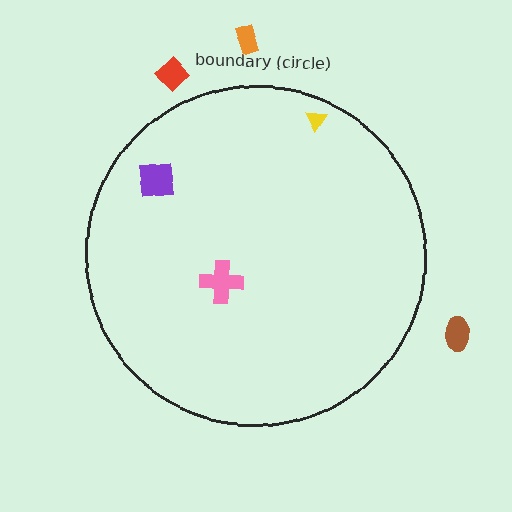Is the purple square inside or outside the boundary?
Inside.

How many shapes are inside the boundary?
3 inside, 3 outside.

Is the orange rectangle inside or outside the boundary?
Outside.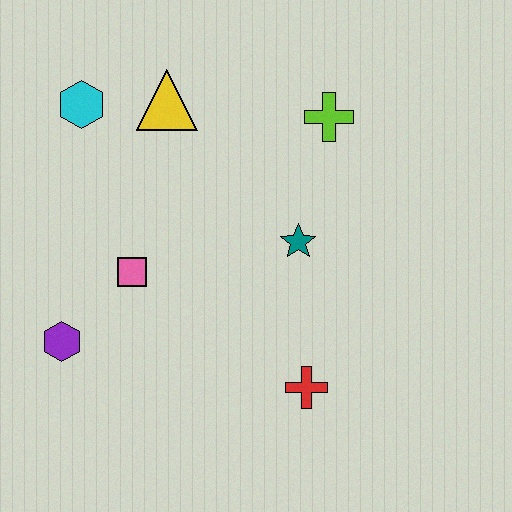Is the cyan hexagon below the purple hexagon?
No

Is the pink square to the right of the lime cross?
No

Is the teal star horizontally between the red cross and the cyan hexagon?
Yes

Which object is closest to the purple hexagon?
The pink square is closest to the purple hexagon.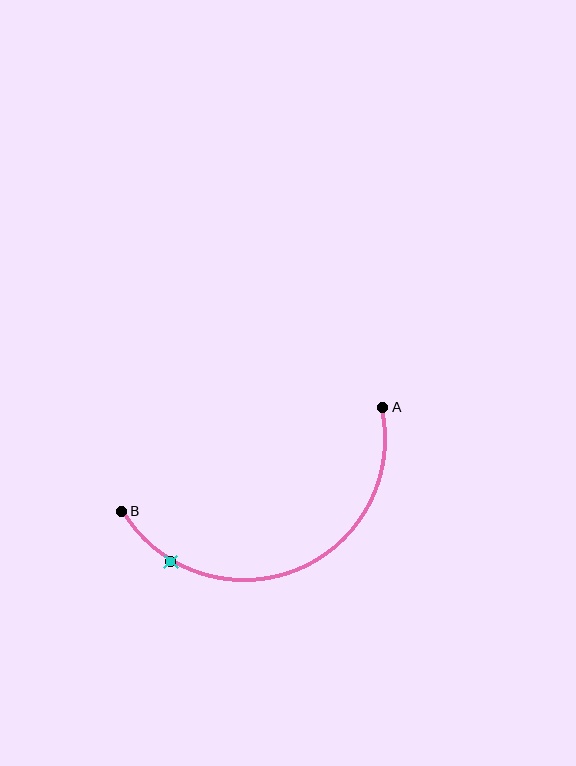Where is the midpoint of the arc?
The arc midpoint is the point on the curve farthest from the straight line joining A and B. It sits below that line.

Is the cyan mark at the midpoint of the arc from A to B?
No. The cyan mark lies on the arc but is closer to endpoint B. The arc midpoint would be at the point on the curve equidistant along the arc from both A and B.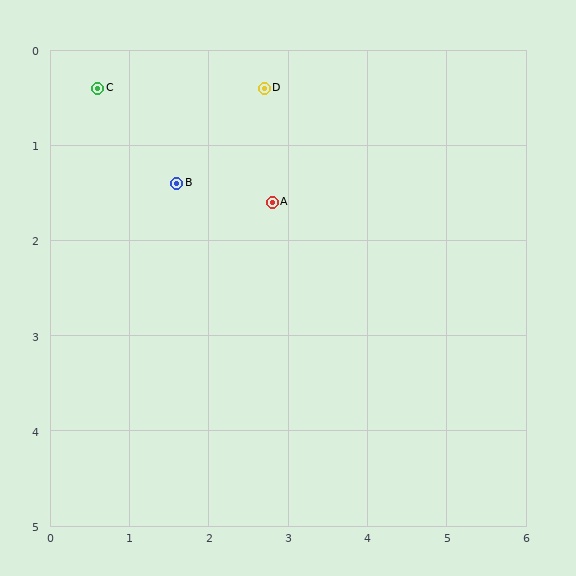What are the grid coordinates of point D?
Point D is at approximately (2.7, 0.4).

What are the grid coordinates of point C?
Point C is at approximately (0.6, 0.4).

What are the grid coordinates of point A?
Point A is at approximately (2.8, 1.6).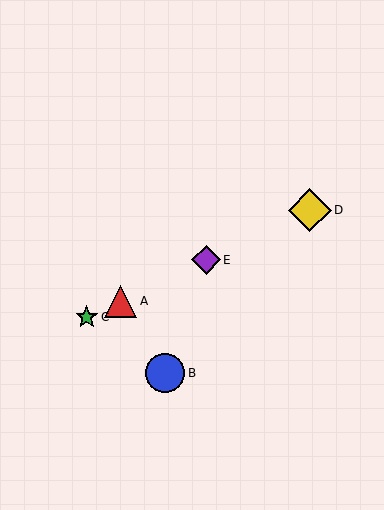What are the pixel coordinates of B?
Object B is at (165, 373).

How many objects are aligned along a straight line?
4 objects (A, C, D, E) are aligned along a straight line.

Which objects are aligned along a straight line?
Objects A, C, D, E are aligned along a straight line.